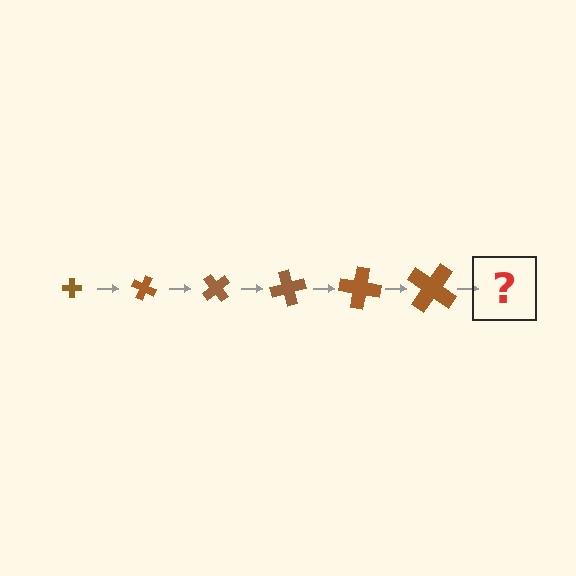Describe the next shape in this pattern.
It should be a cross, larger than the previous one and rotated 150 degrees from the start.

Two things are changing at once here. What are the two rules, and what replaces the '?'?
The two rules are that the cross grows larger each step and it rotates 25 degrees each step. The '?' should be a cross, larger than the previous one and rotated 150 degrees from the start.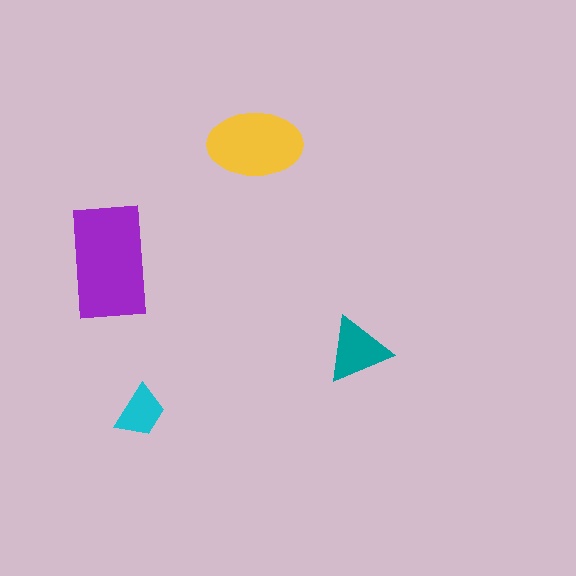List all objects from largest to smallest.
The purple rectangle, the yellow ellipse, the teal triangle, the cyan trapezoid.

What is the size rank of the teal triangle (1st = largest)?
3rd.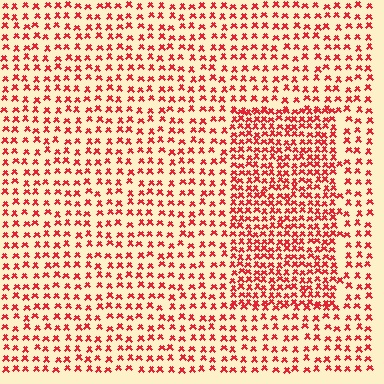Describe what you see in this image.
The image contains small red elements arranged at two different densities. A rectangle-shaped region is visible where the elements are more densely packed than the surrounding area.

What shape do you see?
I see a rectangle.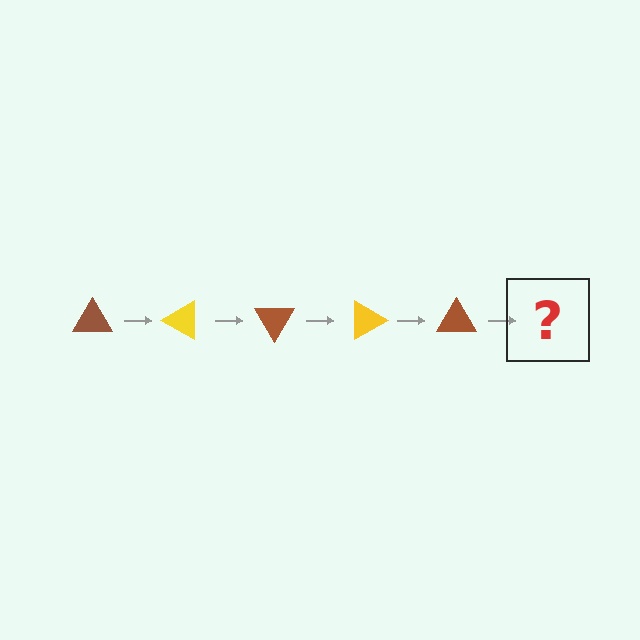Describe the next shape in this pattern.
It should be a yellow triangle, rotated 150 degrees from the start.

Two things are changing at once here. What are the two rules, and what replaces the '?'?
The two rules are that it rotates 30 degrees each step and the color cycles through brown and yellow. The '?' should be a yellow triangle, rotated 150 degrees from the start.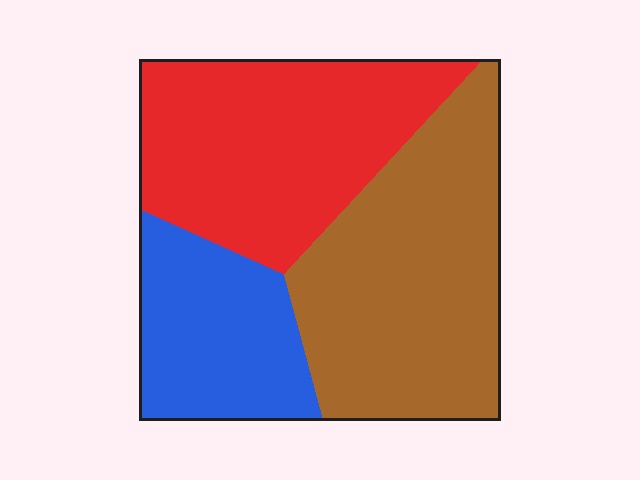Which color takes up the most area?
Brown, at roughly 40%.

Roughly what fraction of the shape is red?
Red takes up about three eighths (3/8) of the shape.